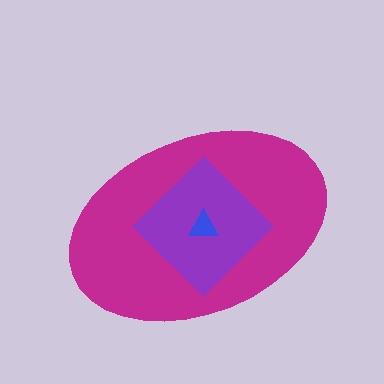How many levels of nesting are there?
3.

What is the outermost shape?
The magenta ellipse.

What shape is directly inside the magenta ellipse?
The purple diamond.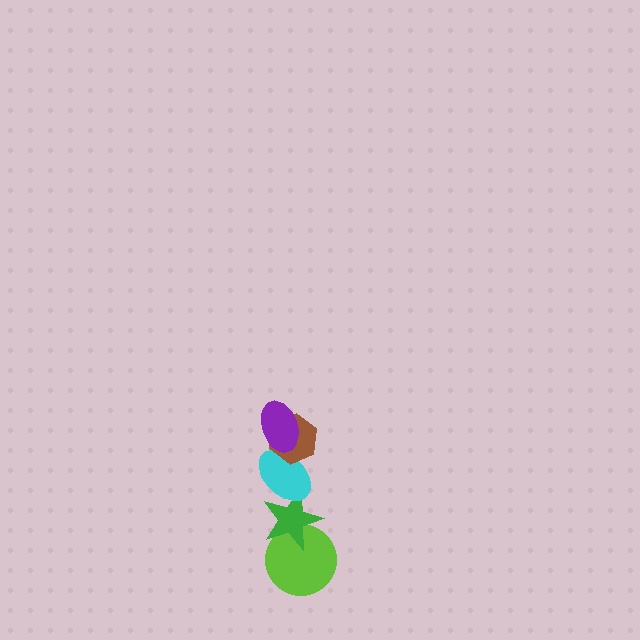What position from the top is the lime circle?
The lime circle is 5th from the top.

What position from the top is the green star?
The green star is 4th from the top.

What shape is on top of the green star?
The cyan ellipse is on top of the green star.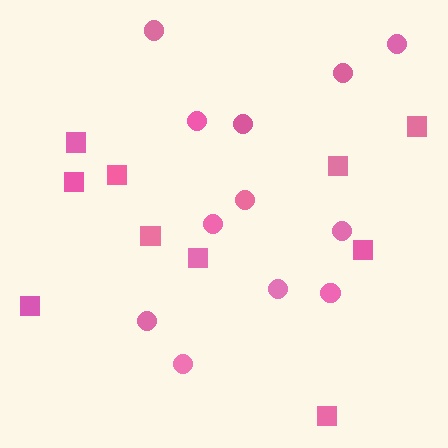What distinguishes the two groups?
There are 2 groups: one group of squares (10) and one group of circles (12).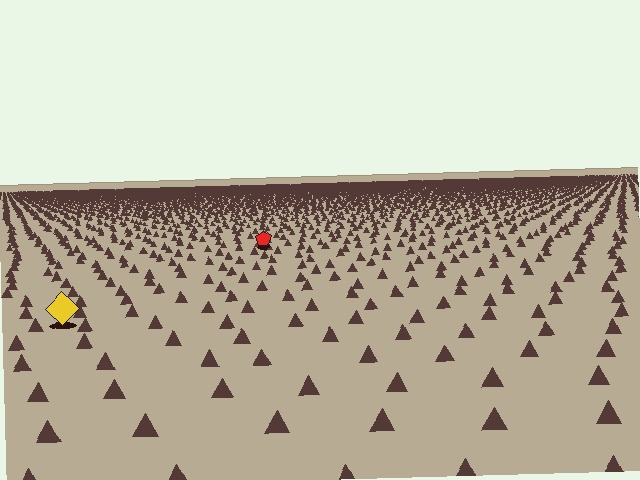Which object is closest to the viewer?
The yellow diamond is closest. The texture marks near it are larger and more spread out.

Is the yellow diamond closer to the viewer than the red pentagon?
Yes. The yellow diamond is closer — you can tell from the texture gradient: the ground texture is coarser near it.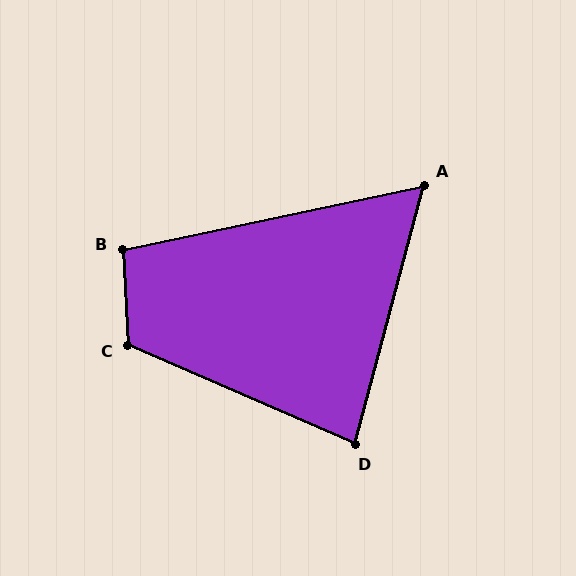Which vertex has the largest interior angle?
C, at approximately 117 degrees.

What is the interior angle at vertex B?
Approximately 99 degrees (obtuse).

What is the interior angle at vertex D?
Approximately 81 degrees (acute).